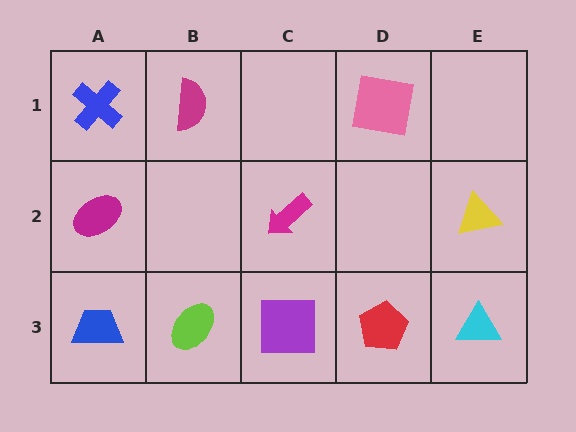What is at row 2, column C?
A magenta arrow.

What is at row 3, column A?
A blue trapezoid.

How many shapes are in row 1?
3 shapes.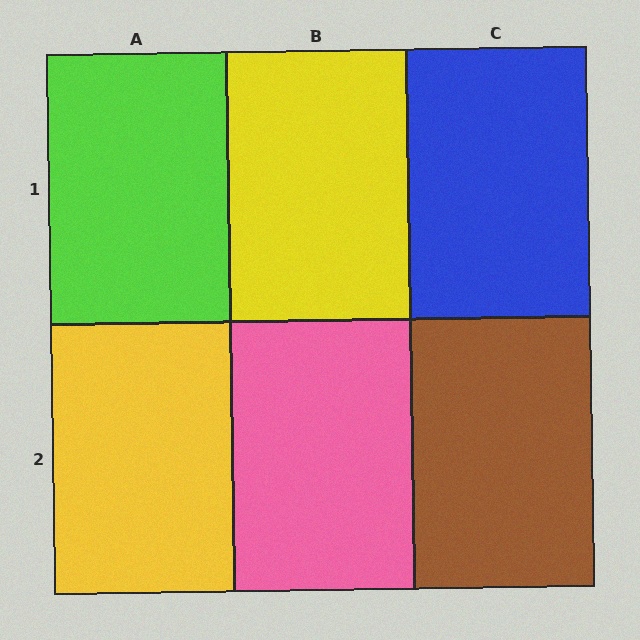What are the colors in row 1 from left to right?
Lime, yellow, blue.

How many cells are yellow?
2 cells are yellow.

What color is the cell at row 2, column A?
Yellow.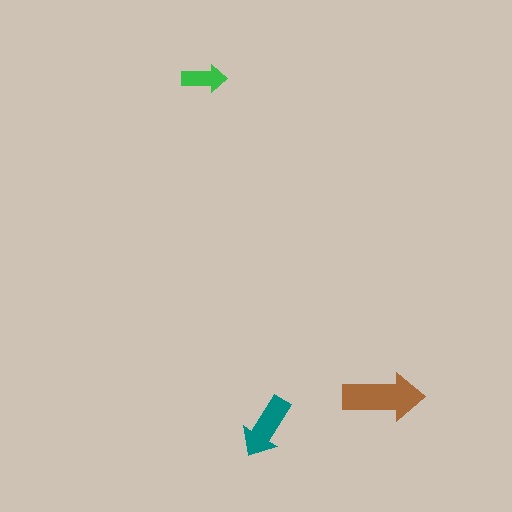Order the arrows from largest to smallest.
the brown one, the teal one, the green one.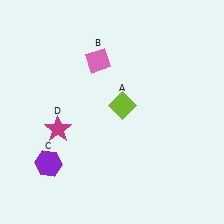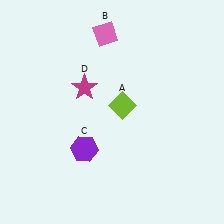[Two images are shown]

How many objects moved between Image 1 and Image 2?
3 objects moved between the two images.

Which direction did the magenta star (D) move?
The magenta star (D) moved up.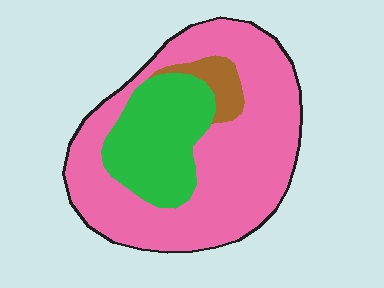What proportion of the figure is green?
Green takes up about one quarter (1/4) of the figure.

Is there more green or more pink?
Pink.